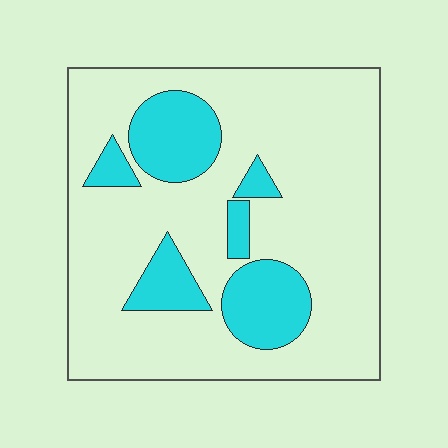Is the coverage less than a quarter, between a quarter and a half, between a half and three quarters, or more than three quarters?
Less than a quarter.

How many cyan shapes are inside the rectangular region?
6.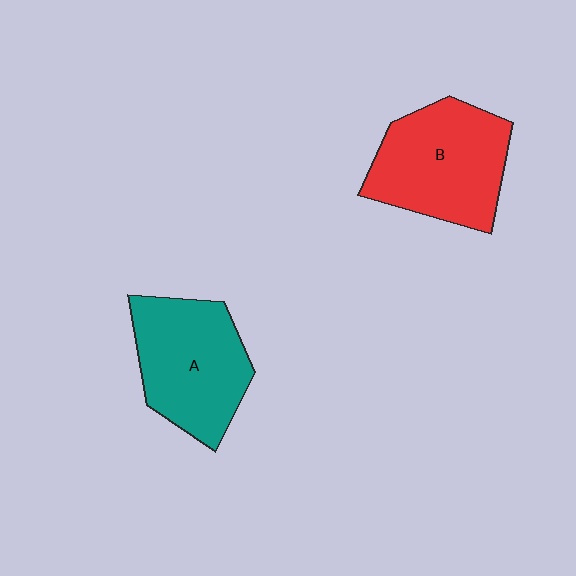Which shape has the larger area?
Shape B (red).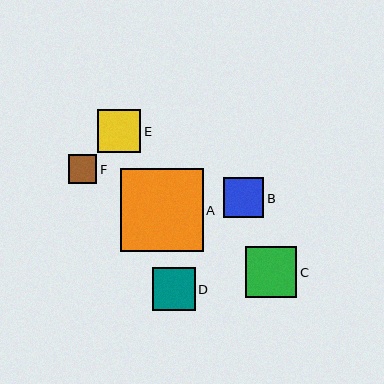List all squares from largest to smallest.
From largest to smallest: A, C, E, D, B, F.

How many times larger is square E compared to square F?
Square E is approximately 1.5 times the size of square F.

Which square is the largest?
Square A is the largest with a size of approximately 83 pixels.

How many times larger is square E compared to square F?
Square E is approximately 1.5 times the size of square F.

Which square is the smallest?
Square F is the smallest with a size of approximately 29 pixels.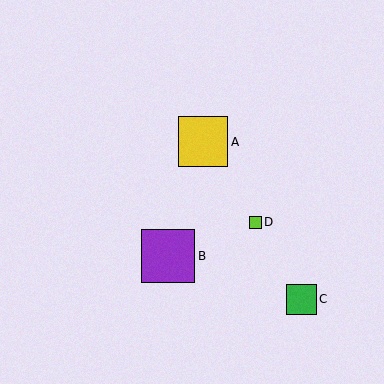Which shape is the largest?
The purple square (labeled B) is the largest.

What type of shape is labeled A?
Shape A is a yellow square.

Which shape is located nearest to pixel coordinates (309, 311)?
The green square (labeled C) at (301, 299) is nearest to that location.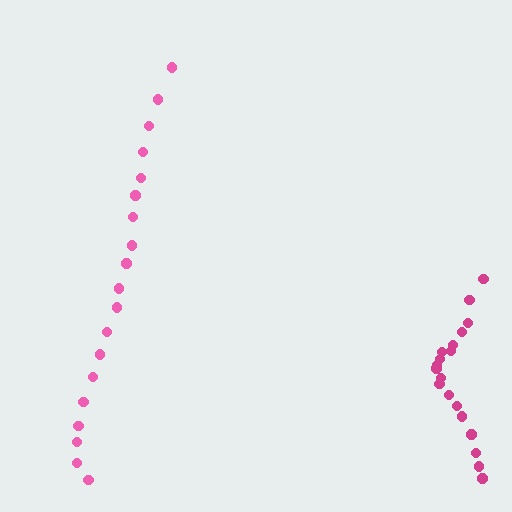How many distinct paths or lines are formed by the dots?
There are 2 distinct paths.